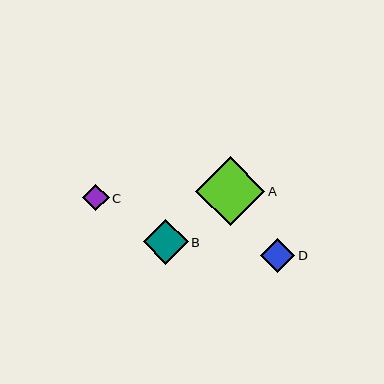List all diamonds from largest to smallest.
From largest to smallest: A, B, D, C.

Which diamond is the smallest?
Diamond C is the smallest with a size of approximately 27 pixels.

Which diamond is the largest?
Diamond A is the largest with a size of approximately 69 pixels.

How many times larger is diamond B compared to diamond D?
Diamond B is approximately 1.3 times the size of diamond D.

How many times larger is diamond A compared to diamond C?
Diamond A is approximately 2.6 times the size of diamond C.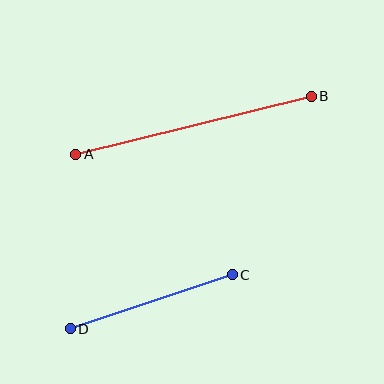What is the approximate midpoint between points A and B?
The midpoint is at approximately (193, 125) pixels.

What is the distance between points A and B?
The distance is approximately 243 pixels.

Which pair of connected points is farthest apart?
Points A and B are farthest apart.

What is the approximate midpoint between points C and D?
The midpoint is at approximately (151, 302) pixels.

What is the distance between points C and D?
The distance is approximately 171 pixels.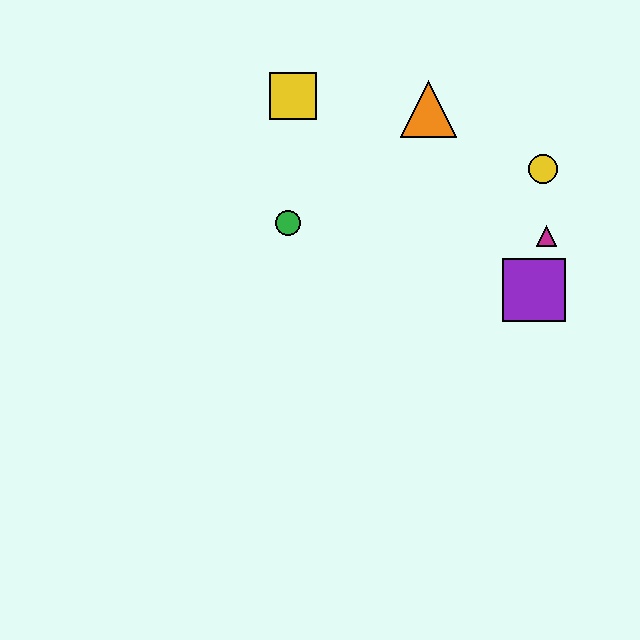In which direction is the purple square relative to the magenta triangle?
The purple square is below the magenta triangle.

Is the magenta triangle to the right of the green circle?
Yes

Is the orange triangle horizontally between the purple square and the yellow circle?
No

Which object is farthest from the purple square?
The yellow square is farthest from the purple square.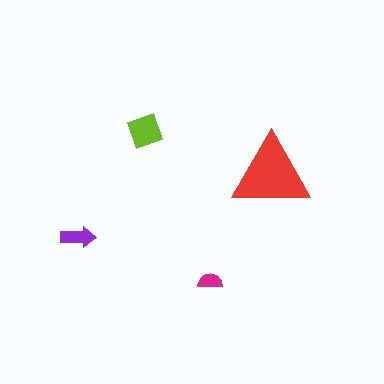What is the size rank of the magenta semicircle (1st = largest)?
4th.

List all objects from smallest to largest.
The magenta semicircle, the purple arrow, the lime diamond, the red triangle.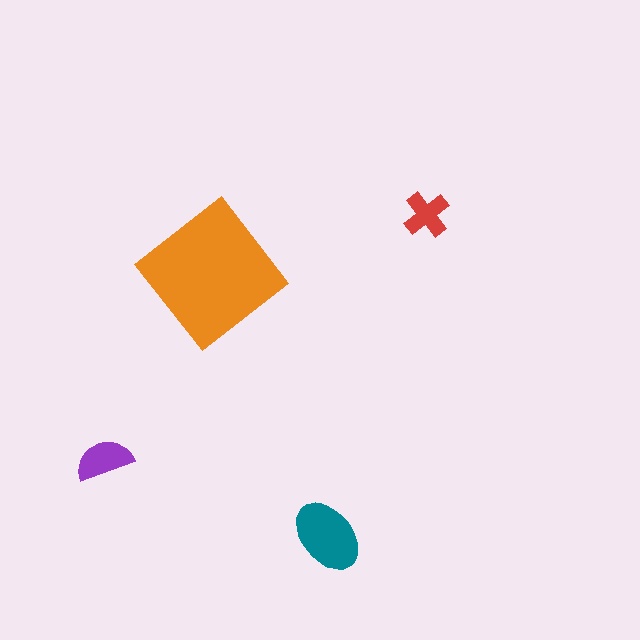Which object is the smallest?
The red cross.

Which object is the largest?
The orange diamond.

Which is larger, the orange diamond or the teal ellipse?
The orange diamond.